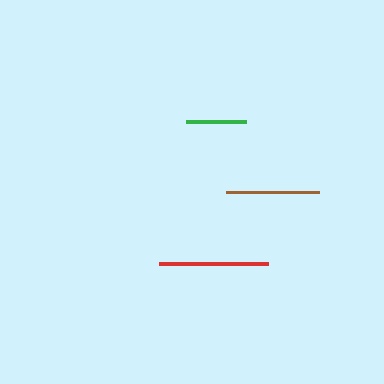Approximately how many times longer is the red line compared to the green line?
The red line is approximately 1.8 times the length of the green line.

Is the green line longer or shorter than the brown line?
The brown line is longer than the green line.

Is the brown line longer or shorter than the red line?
The red line is longer than the brown line.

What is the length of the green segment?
The green segment is approximately 60 pixels long.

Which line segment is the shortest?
The green line is the shortest at approximately 60 pixels.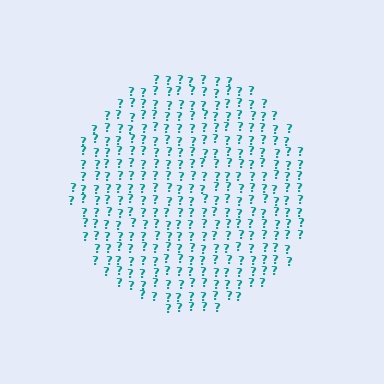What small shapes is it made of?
It is made of small question marks.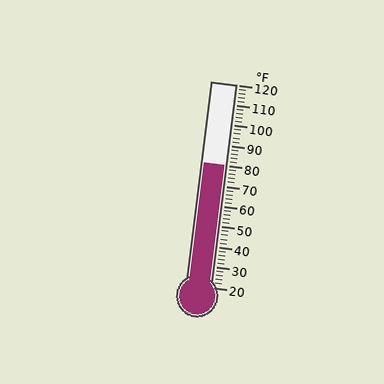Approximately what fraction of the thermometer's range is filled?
The thermometer is filled to approximately 60% of its range.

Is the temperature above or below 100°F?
The temperature is below 100°F.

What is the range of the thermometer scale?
The thermometer scale ranges from 20°F to 120°F.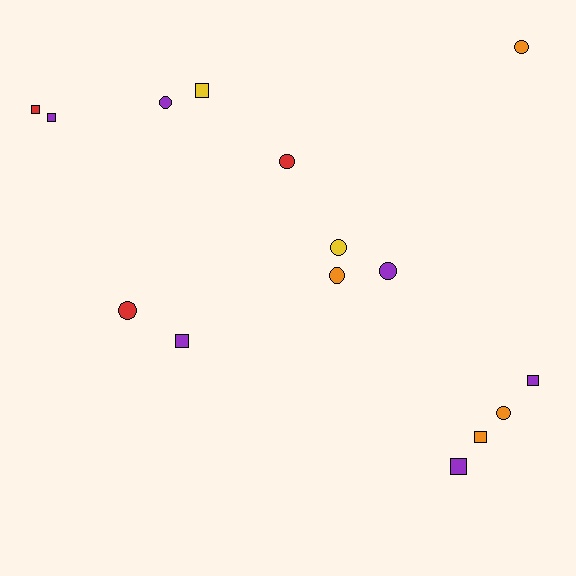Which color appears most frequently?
Purple, with 6 objects.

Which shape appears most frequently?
Circle, with 8 objects.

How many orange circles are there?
There are 3 orange circles.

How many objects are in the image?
There are 15 objects.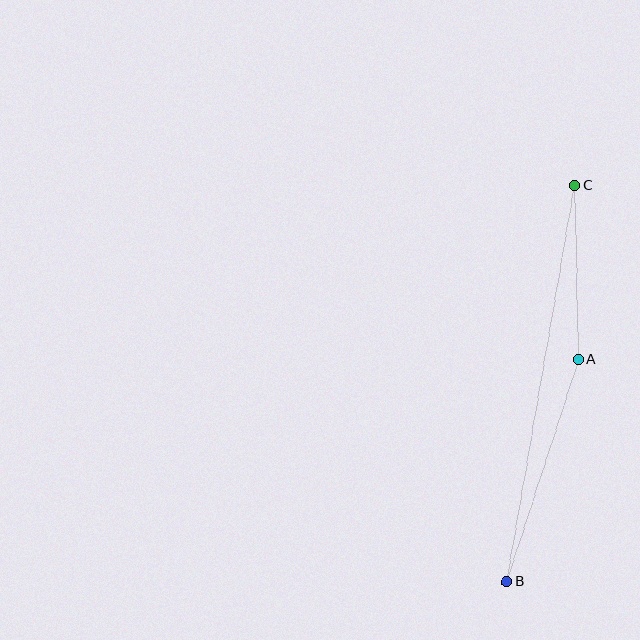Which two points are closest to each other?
Points A and C are closest to each other.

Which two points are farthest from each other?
Points B and C are farthest from each other.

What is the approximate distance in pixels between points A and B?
The distance between A and B is approximately 234 pixels.